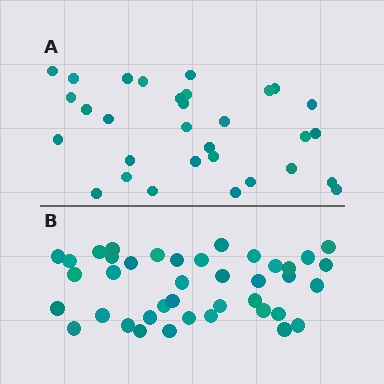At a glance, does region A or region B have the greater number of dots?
Region B (the bottom region) has more dots.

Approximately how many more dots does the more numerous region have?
Region B has roughly 8 or so more dots than region A.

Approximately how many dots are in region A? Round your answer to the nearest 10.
About 30 dots. (The exact count is 31, which rounds to 30.)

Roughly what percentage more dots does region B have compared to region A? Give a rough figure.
About 30% more.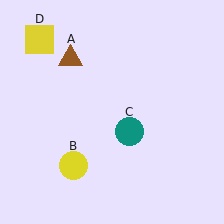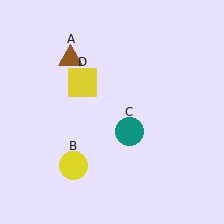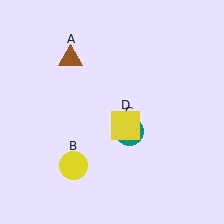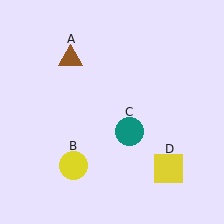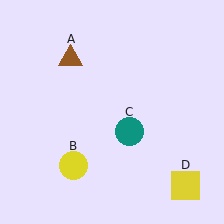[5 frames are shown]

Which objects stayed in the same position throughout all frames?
Brown triangle (object A) and yellow circle (object B) and teal circle (object C) remained stationary.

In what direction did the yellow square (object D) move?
The yellow square (object D) moved down and to the right.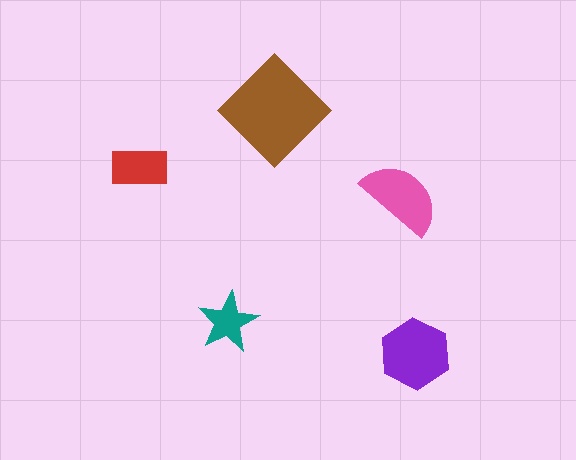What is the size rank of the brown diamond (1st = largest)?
1st.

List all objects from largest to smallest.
The brown diamond, the purple hexagon, the pink semicircle, the red rectangle, the teal star.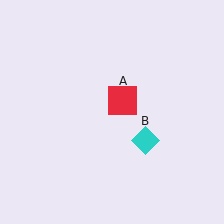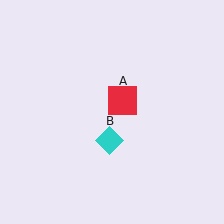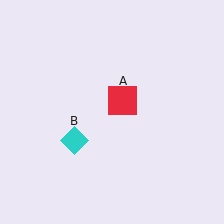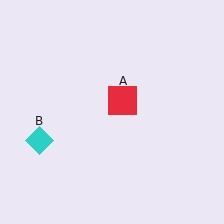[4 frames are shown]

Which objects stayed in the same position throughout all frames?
Red square (object A) remained stationary.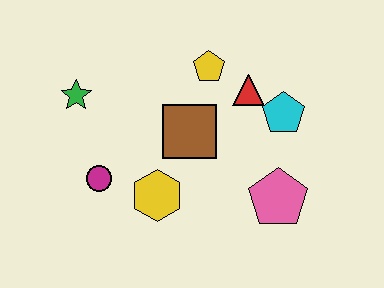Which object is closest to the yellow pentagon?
The red triangle is closest to the yellow pentagon.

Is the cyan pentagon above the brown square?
Yes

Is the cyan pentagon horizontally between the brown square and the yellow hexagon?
No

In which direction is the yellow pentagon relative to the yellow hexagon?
The yellow pentagon is above the yellow hexagon.